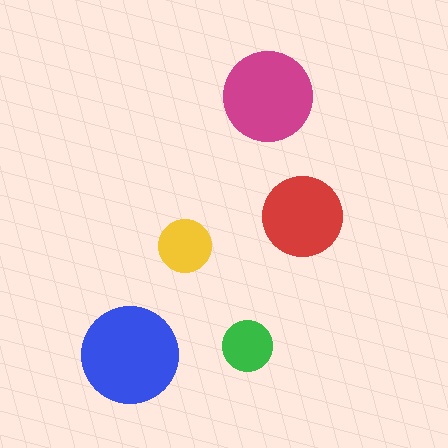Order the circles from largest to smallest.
the blue one, the magenta one, the red one, the yellow one, the green one.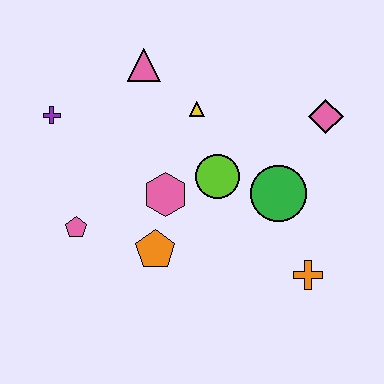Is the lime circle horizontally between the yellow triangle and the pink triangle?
No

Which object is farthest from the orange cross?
The purple cross is farthest from the orange cross.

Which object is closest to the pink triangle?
The yellow triangle is closest to the pink triangle.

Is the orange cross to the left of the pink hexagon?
No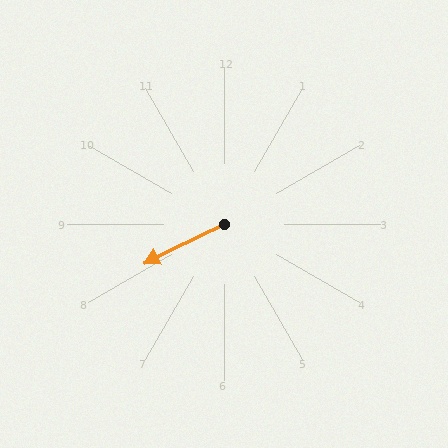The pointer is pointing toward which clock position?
Roughly 8 o'clock.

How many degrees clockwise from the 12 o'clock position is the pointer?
Approximately 244 degrees.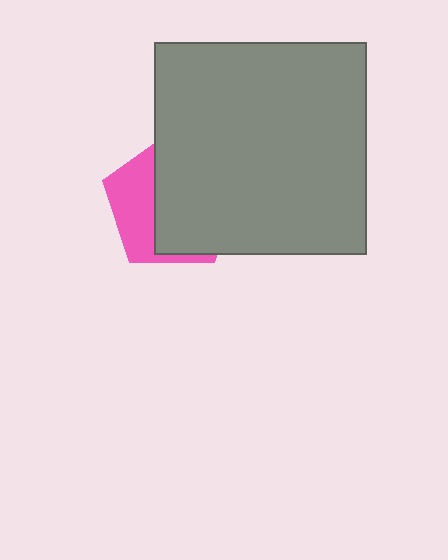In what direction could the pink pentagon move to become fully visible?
The pink pentagon could move left. That would shift it out from behind the gray square entirely.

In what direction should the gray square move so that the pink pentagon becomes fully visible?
The gray square should move right. That is the shortest direction to clear the overlap and leave the pink pentagon fully visible.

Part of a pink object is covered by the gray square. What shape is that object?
It is a pentagon.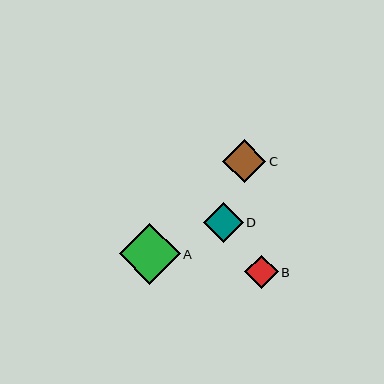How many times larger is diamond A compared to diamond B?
Diamond A is approximately 1.8 times the size of diamond B.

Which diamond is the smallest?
Diamond B is the smallest with a size of approximately 33 pixels.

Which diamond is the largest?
Diamond A is the largest with a size of approximately 61 pixels.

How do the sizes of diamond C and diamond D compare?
Diamond C and diamond D are approximately the same size.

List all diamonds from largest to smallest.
From largest to smallest: A, C, D, B.